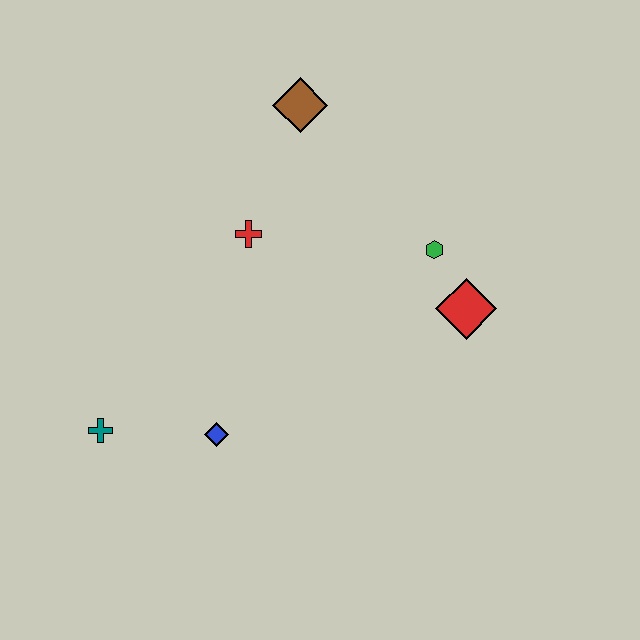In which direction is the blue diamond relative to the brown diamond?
The blue diamond is below the brown diamond.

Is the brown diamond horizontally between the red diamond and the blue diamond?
Yes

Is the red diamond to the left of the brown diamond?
No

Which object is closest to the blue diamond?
The teal cross is closest to the blue diamond.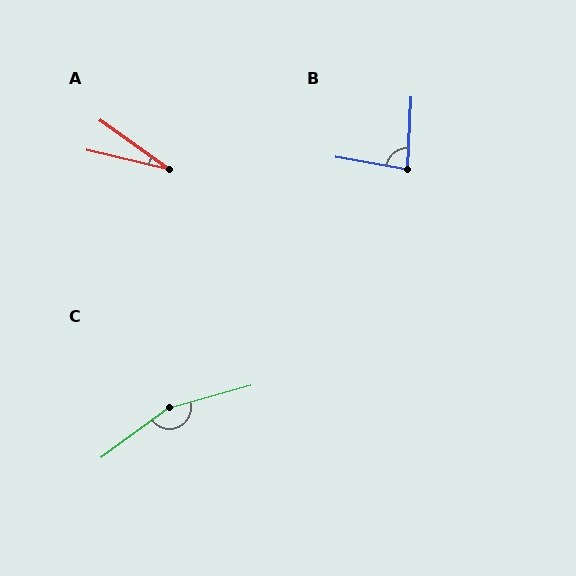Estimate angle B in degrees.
Approximately 83 degrees.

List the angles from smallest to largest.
A (22°), B (83°), C (159°).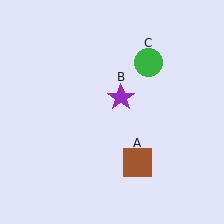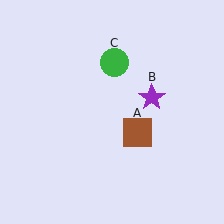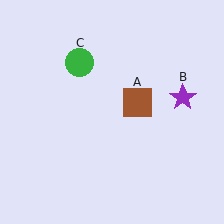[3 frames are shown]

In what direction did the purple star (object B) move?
The purple star (object B) moved right.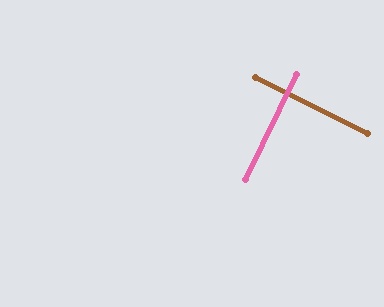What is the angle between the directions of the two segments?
Approximately 90 degrees.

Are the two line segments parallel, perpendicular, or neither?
Perpendicular — they meet at approximately 90°.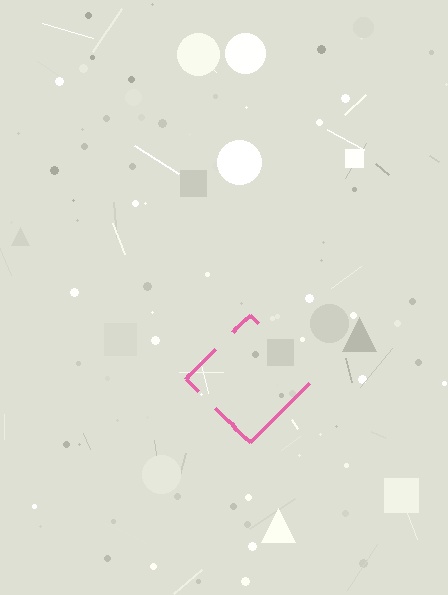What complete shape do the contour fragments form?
The contour fragments form a diamond.